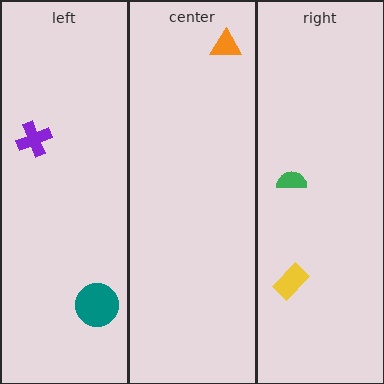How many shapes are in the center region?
1.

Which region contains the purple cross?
The left region.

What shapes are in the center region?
The orange triangle.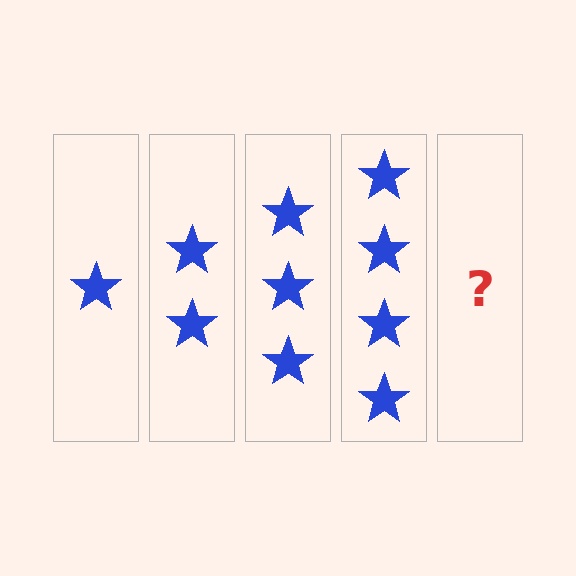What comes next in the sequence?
The next element should be 5 stars.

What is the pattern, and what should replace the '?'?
The pattern is that each step adds one more star. The '?' should be 5 stars.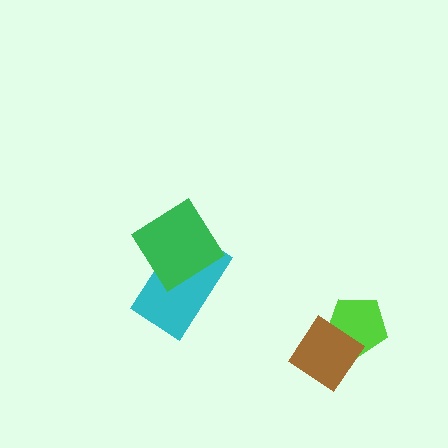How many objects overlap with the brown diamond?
1 object overlaps with the brown diamond.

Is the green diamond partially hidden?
No, no other shape covers it.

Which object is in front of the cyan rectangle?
The green diamond is in front of the cyan rectangle.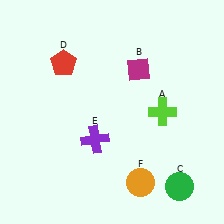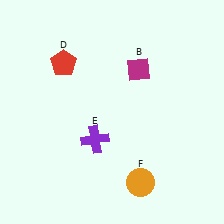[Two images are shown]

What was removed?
The lime cross (A), the green circle (C) were removed in Image 2.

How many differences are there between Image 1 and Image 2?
There are 2 differences between the two images.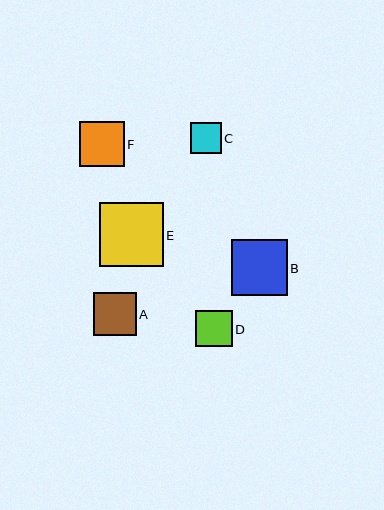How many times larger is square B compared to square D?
Square B is approximately 1.5 times the size of square D.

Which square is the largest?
Square E is the largest with a size of approximately 64 pixels.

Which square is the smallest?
Square C is the smallest with a size of approximately 31 pixels.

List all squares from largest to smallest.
From largest to smallest: E, B, F, A, D, C.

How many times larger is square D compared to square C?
Square D is approximately 1.2 times the size of square C.